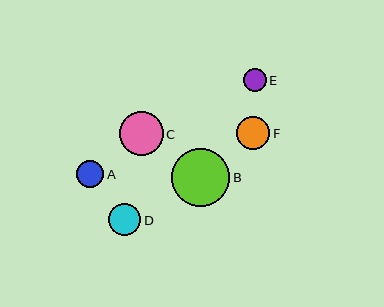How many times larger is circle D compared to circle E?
Circle D is approximately 1.4 times the size of circle E.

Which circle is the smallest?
Circle E is the smallest with a size of approximately 23 pixels.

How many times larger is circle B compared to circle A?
Circle B is approximately 2.1 times the size of circle A.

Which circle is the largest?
Circle B is the largest with a size of approximately 58 pixels.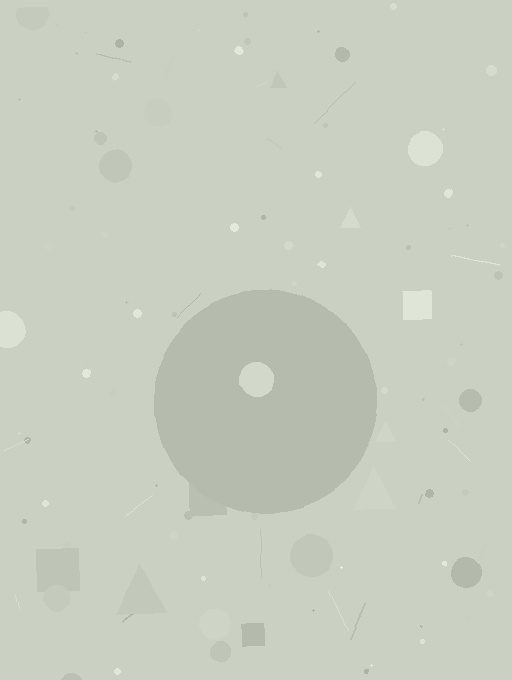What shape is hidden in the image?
A circle is hidden in the image.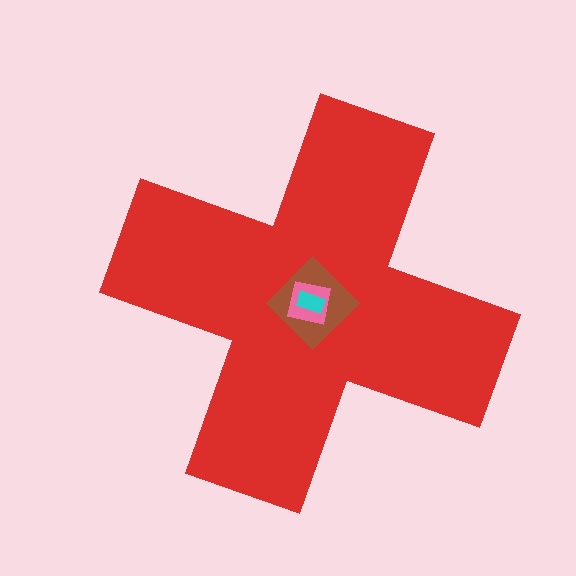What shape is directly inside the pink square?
The cyan rectangle.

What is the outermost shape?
The red cross.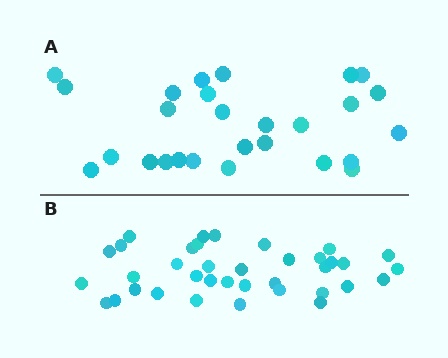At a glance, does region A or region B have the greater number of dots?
Region B (the bottom region) has more dots.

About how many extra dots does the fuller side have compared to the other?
Region B has roughly 10 or so more dots than region A.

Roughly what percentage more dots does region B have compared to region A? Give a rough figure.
About 35% more.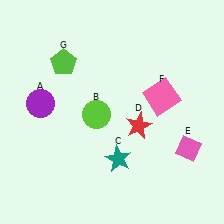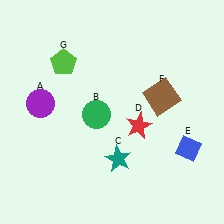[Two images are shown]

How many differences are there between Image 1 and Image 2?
There are 3 differences between the two images.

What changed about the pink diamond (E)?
In Image 1, E is pink. In Image 2, it changed to blue.